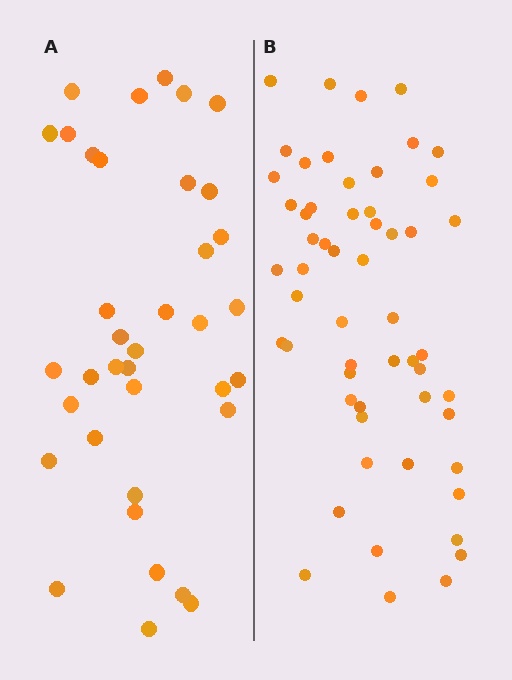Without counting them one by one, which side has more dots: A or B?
Region B (the right region) has more dots.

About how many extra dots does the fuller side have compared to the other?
Region B has approximately 20 more dots than region A.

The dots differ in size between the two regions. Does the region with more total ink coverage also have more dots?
No. Region A has more total ink coverage because its dots are larger, but region B actually contains more individual dots. Total area can be misleading — the number of items is what matters here.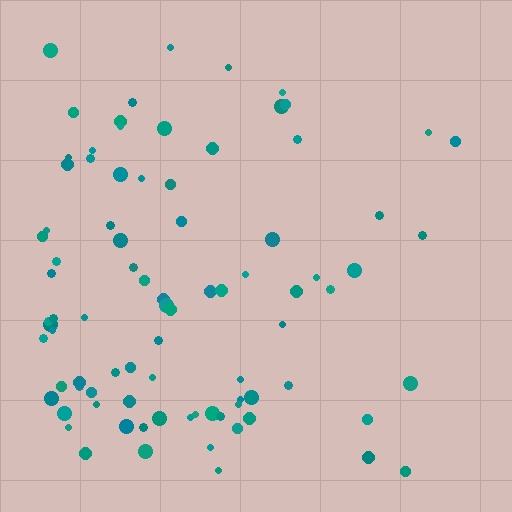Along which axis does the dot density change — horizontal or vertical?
Horizontal.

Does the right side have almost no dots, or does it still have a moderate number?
Still a moderate number, just noticeably fewer than the left.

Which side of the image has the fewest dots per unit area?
The right.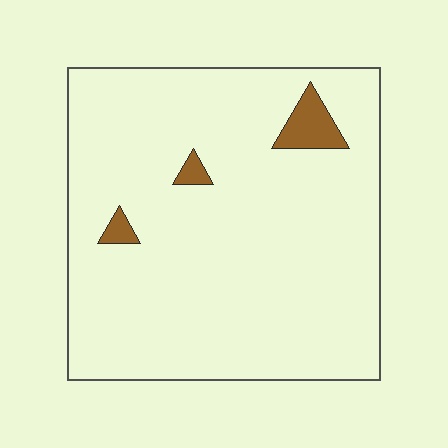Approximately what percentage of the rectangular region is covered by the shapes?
Approximately 5%.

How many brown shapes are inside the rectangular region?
3.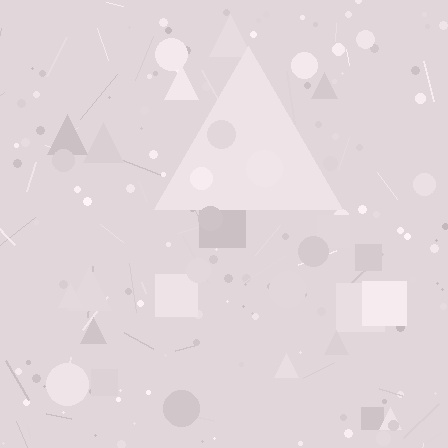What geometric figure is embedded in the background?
A triangle is embedded in the background.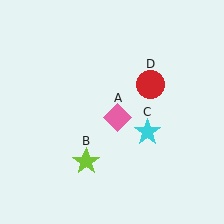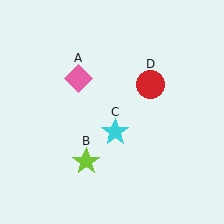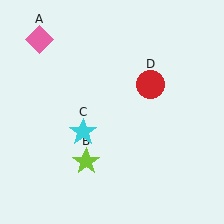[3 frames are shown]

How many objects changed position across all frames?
2 objects changed position: pink diamond (object A), cyan star (object C).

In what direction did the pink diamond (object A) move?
The pink diamond (object A) moved up and to the left.